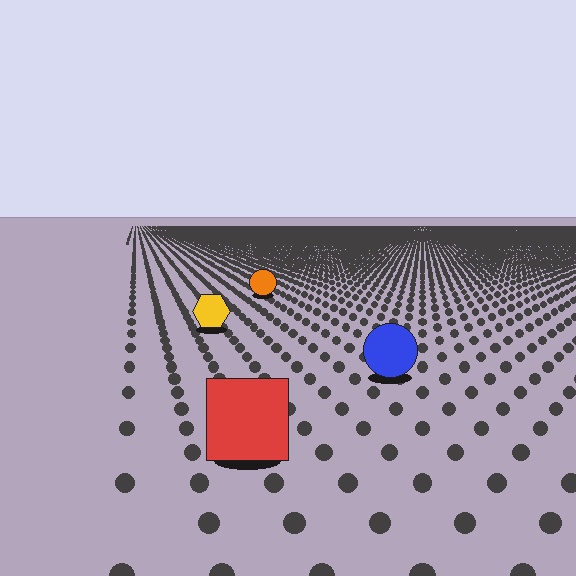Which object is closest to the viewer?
The red square is closest. The texture marks near it are larger and more spread out.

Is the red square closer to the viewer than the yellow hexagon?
Yes. The red square is closer — you can tell from the texture gradient: the ground texture is coarser near it.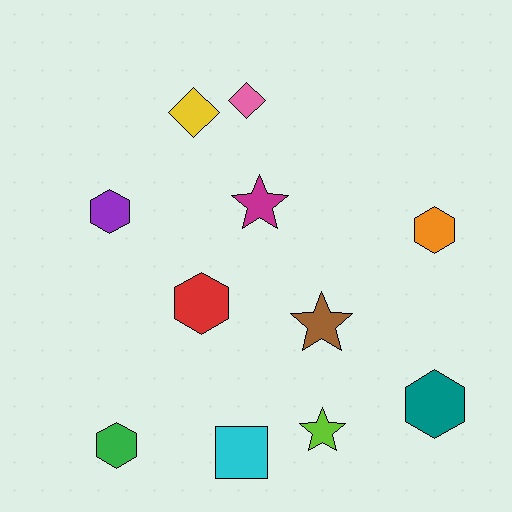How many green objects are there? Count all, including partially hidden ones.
There is 1 green object.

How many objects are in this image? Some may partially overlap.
There are 11 objects.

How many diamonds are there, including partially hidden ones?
There are 2 diamonds.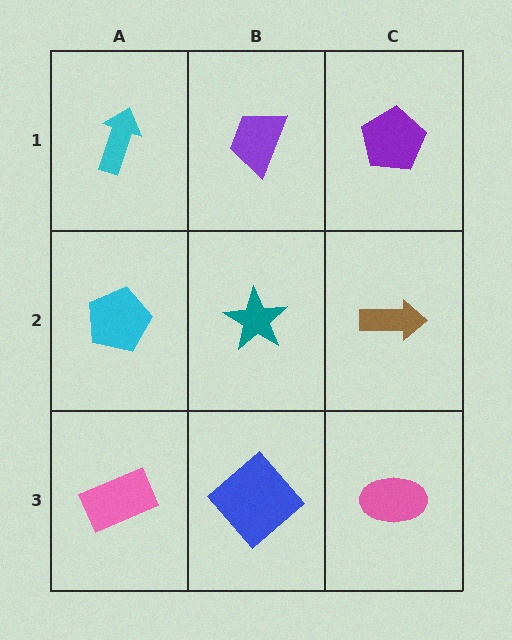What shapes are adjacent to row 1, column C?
A brown arrow (row 2, column C), a purple trapezoid (row 1, column B).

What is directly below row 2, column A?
A pink rectangle.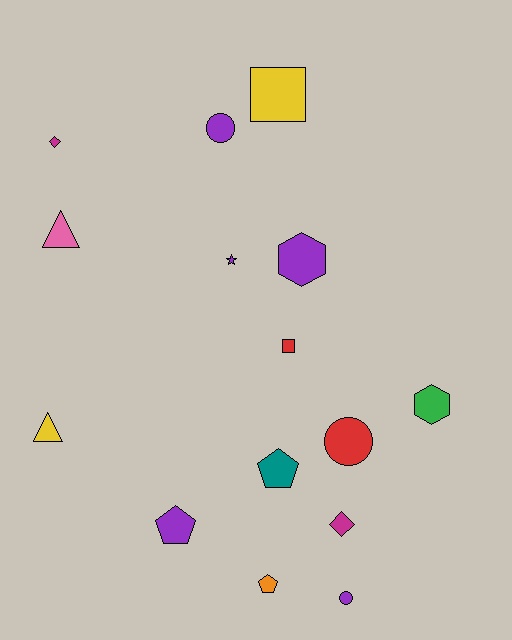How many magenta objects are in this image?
There are 2 magenta objects.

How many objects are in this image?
There are 15 objects.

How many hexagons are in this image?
There are 2 hexagons.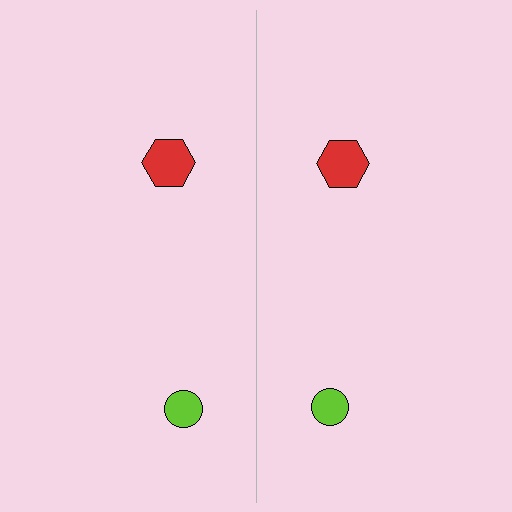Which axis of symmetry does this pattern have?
The pattern has a vertical axis of symmetry running through the center of the image.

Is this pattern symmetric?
Yes, this pattern has bilateral (reflection) symmetry.